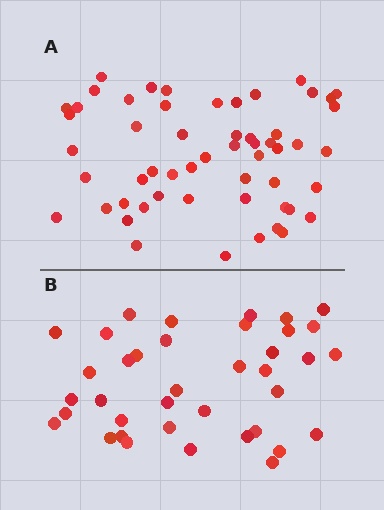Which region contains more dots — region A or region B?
Region A (the top region) has more dots.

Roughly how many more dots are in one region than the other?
Region A has approximately 15 more dots than region B.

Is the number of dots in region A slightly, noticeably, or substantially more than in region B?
Region A has noticeably more, but not dramatically so. The ratio is roughly 1.4 to 1.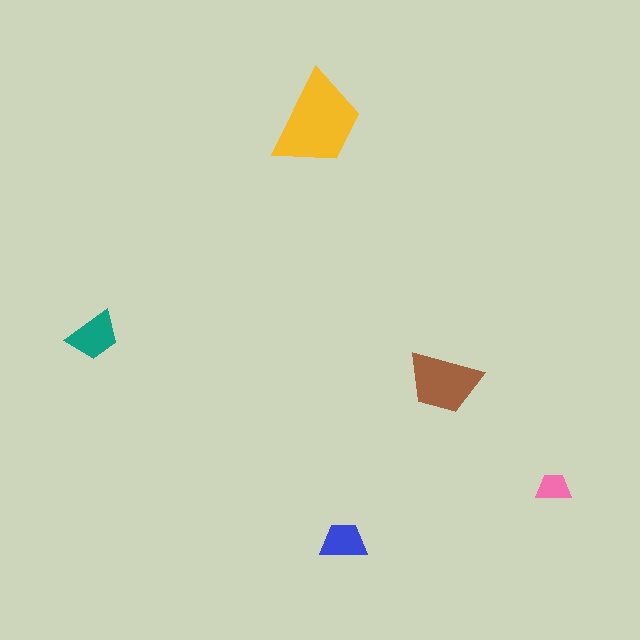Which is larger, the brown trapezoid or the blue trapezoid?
The brown one.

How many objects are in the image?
There are 5 objects in the image.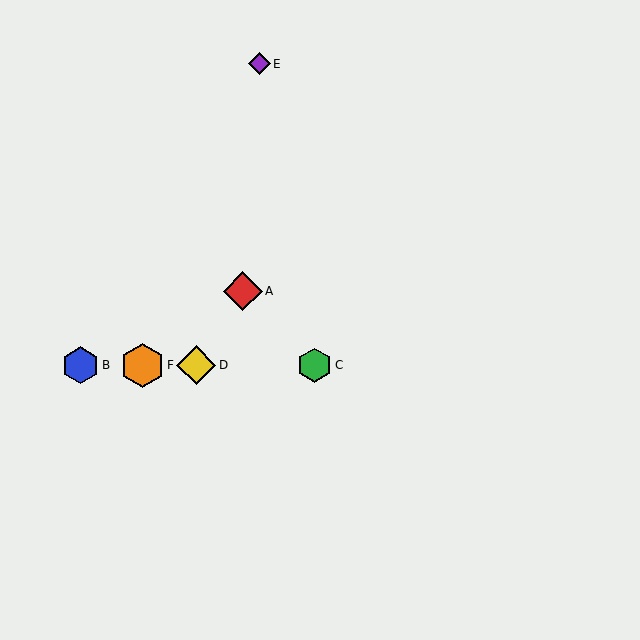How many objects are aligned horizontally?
4 objects (B, C, D, F) are aligned horizontally.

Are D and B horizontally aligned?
Yes, both are at y≈365.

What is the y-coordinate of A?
Object A is at y≈291.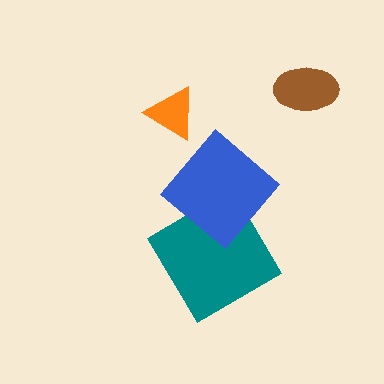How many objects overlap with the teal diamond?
1 object overlaps with the teal diamond.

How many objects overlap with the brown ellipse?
0 objects overlap with the brown ellipse.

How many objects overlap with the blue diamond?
1 object overlaps with the blue diamond.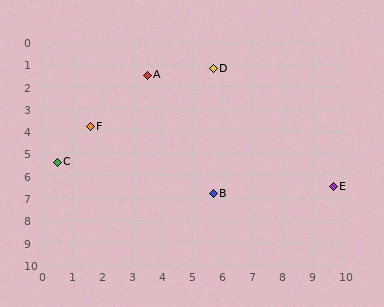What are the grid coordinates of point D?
Point D is at approximately (5.7, 1.2).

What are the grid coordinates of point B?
Point B is at approximately (5.7, 6.8).